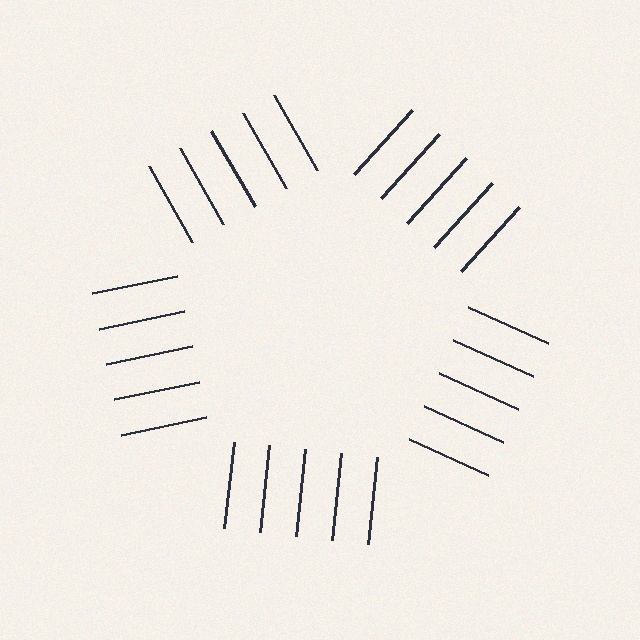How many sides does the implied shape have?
5 sides — the line-ends trace a pentagon.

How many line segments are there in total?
25 — 5 along each of the 5 edges.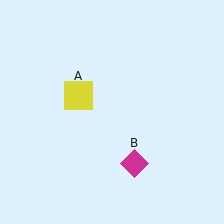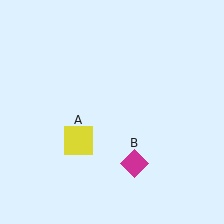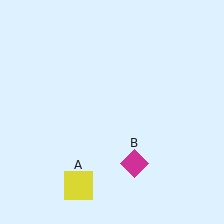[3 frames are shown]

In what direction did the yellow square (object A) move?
The yellow square (object A) moved down.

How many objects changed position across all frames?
1 object changed position: yellow square (object A).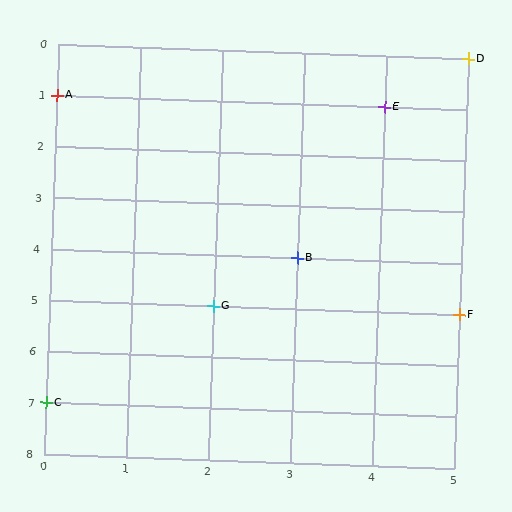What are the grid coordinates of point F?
Point F is at grid coordinates (5, 5).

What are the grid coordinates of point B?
Point B is at grid coordinates (3, 4).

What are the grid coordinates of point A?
Point A is at grid coordinates (0, 1).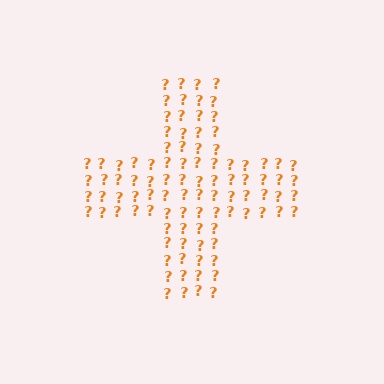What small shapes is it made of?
It is made of small question marks.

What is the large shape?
The large shape is a cross.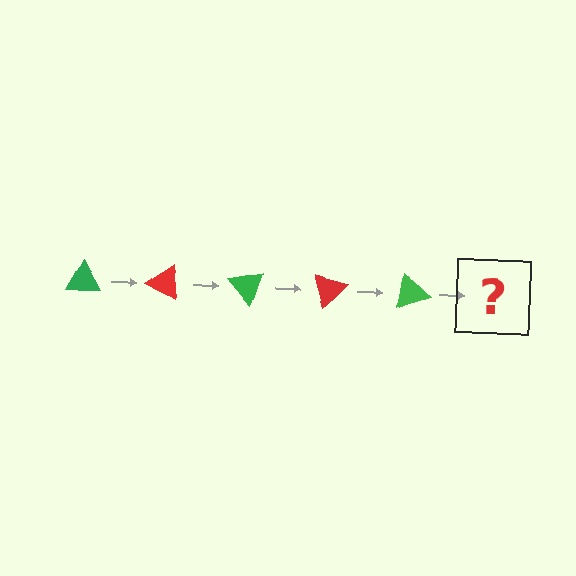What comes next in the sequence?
The next element should be a red triangle, rotated 125 degrees from the start.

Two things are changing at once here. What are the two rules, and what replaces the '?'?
The two rules are that it rotates 25 degrees each step and the color cycles through green and red. The '?' should be a red triangle, rotated 125 degrees from the start.